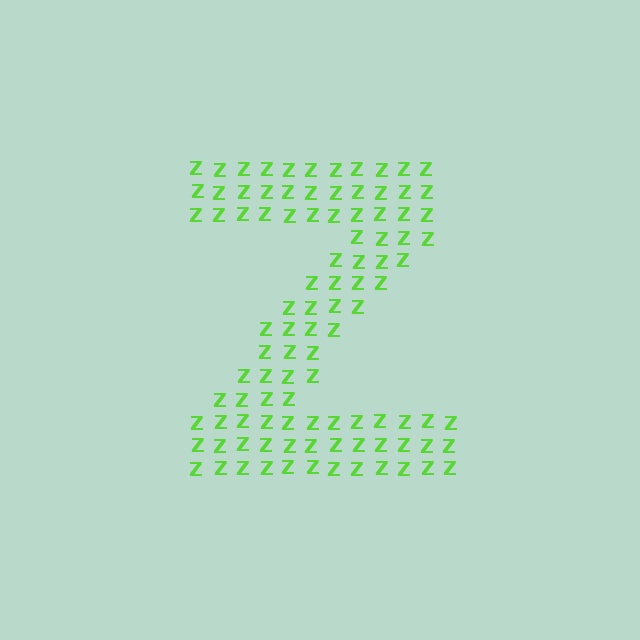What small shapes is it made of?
It is made of small letter Z's.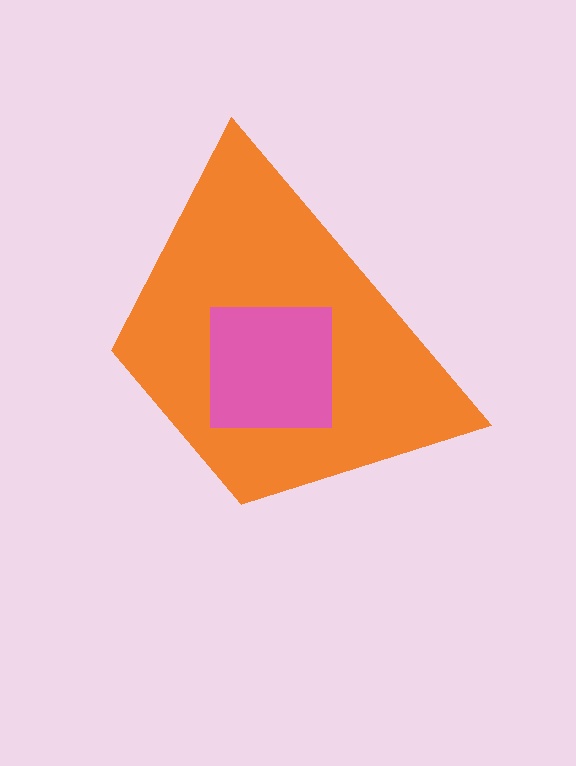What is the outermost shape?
The orange trapezoid.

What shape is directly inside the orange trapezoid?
The pink square.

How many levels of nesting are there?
2.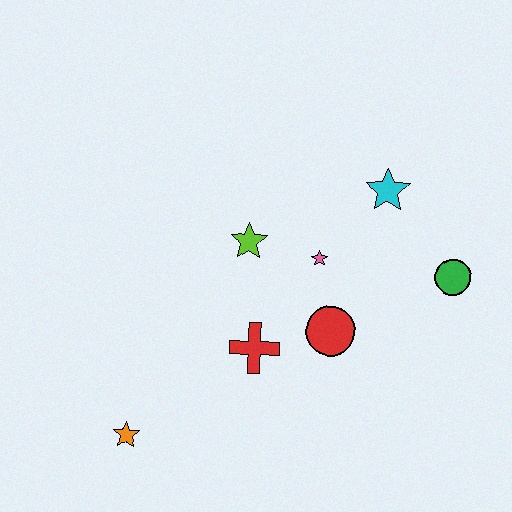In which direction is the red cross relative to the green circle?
The red cross is to the left of the green circle.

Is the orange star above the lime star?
No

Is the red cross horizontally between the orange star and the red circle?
Yes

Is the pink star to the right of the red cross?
Yes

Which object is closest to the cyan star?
The pink star is closest to the cyan star.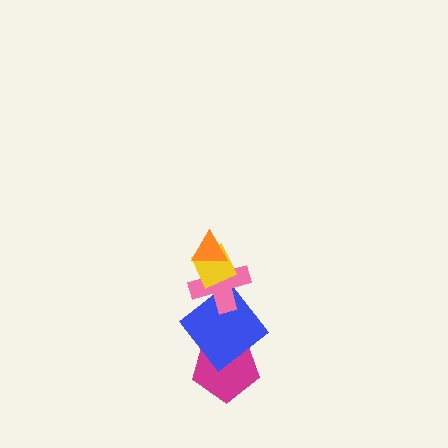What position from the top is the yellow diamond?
The yellow diamond is 2nd from the top.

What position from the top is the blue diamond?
The blue diamond is 4th from the top.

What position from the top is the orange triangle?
The orange triangle is 1st from the top.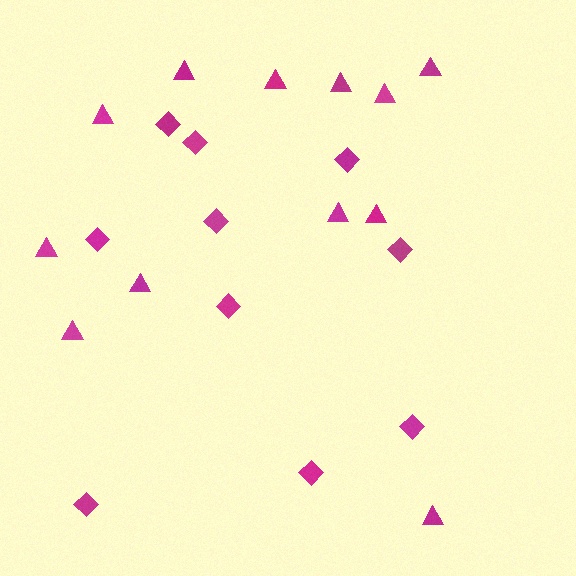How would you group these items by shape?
There are 2 groups: one group of diamonds (10) and one group of triangles (12).